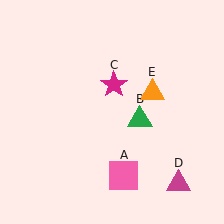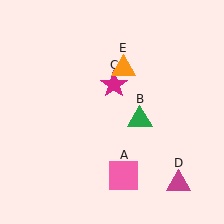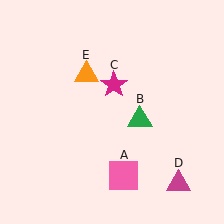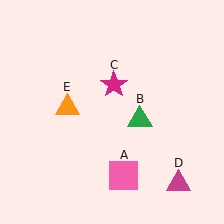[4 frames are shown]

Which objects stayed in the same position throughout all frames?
Pink square (object A) and green triangle (object B) and magenta star (object C) and magenta triangle (object D) remained stationary.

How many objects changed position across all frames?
1 object changed position: orange triangle (object E).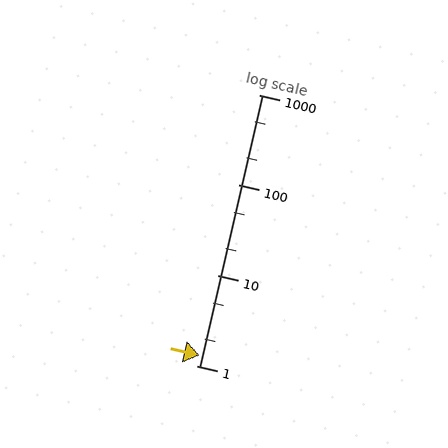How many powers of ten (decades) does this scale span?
The scale spans 3 decades, from 1 to 1000.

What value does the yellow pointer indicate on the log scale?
The pointer indicates approximately 1.3.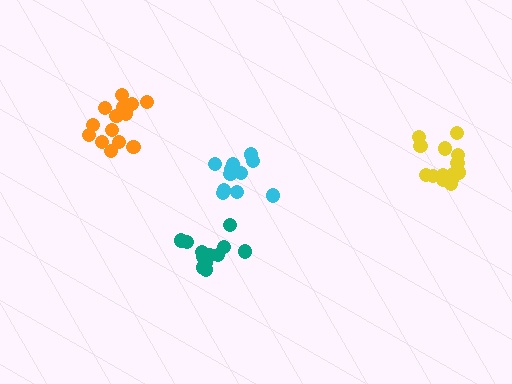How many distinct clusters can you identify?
There are 4 distinct clusters.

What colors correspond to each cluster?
The clusters are colored: teal, cyan, orange, yellow.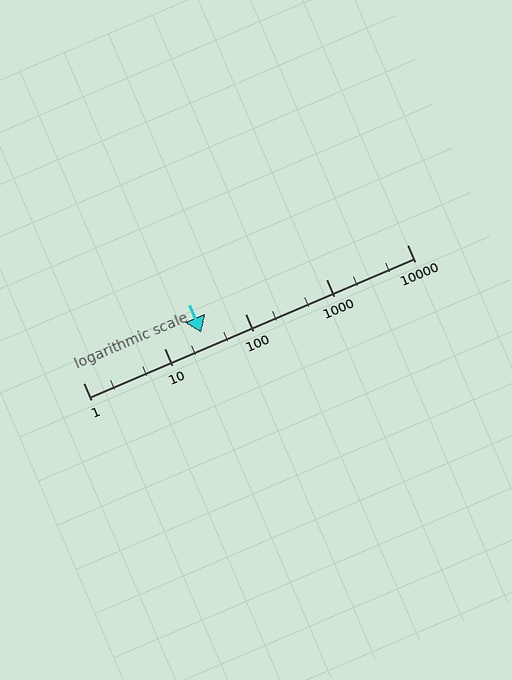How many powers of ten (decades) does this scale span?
The scale spans 4 decades, from 1 to 10000.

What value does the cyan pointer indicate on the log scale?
The pointer indicates approximately 29.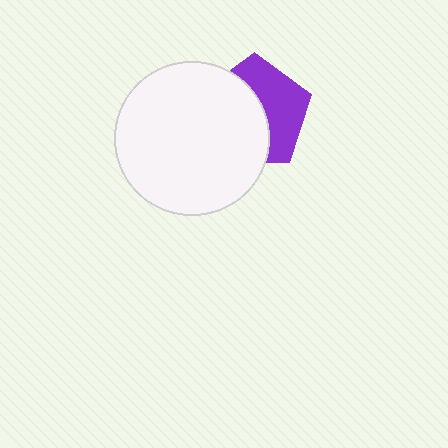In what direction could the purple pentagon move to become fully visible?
The purple pentagon could move right. That would shift it out from behind the white circle entirely.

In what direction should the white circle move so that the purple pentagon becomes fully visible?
The white circle should move left. That is the shortest direction to clear the overlap and leave the purple pentagon fully visible.